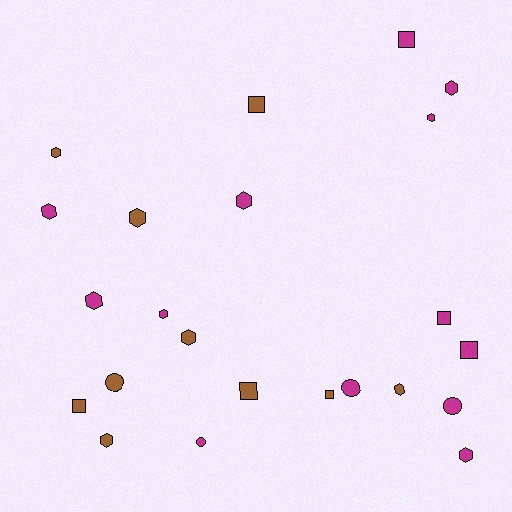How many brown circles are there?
There is 1 brown circle.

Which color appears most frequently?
Magenta, with 13 objects.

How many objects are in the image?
There are 23 objects.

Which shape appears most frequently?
Hexagon, with 12 objects.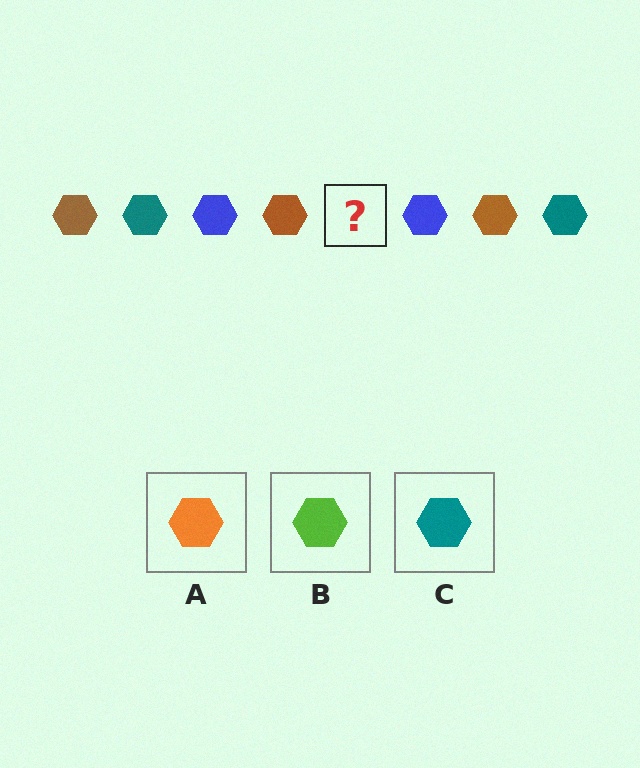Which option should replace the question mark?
Option C.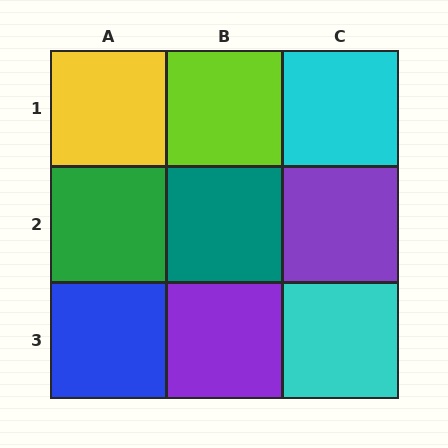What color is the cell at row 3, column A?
Blue.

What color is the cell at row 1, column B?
Lime.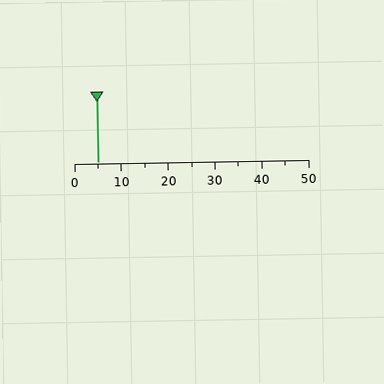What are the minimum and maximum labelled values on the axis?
The axis runs from 0 to 50.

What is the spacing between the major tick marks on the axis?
The major ticks are spaced 10 apart.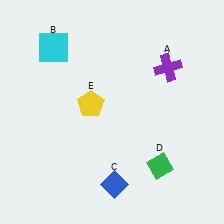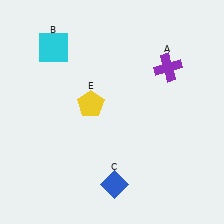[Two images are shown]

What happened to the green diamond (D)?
The green diamond (D) was removed in Image 2. It was in the bottom-right area of Image 1.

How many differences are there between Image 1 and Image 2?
There is 1 difference between the two images.